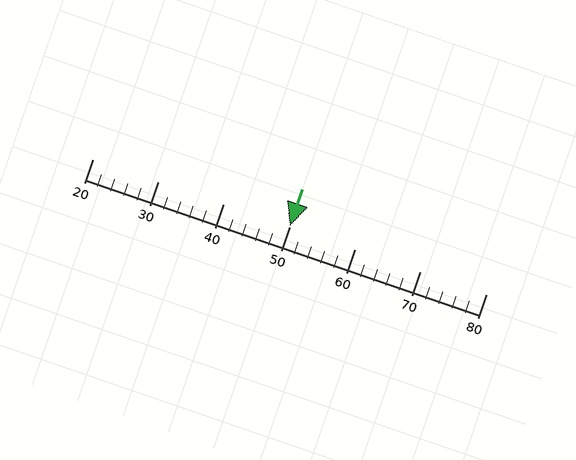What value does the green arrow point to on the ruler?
The green arrow points to approximately 50.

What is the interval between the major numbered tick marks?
The major tick marks are spaced 10 units apart.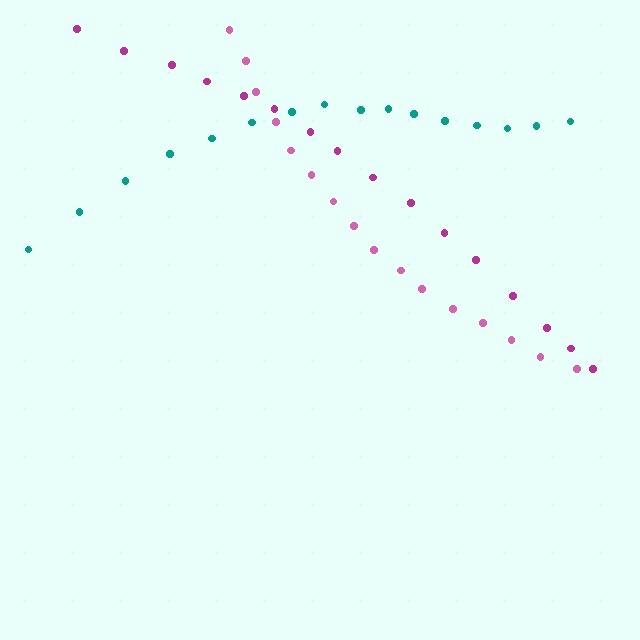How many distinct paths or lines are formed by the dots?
There are 3 distinct paths.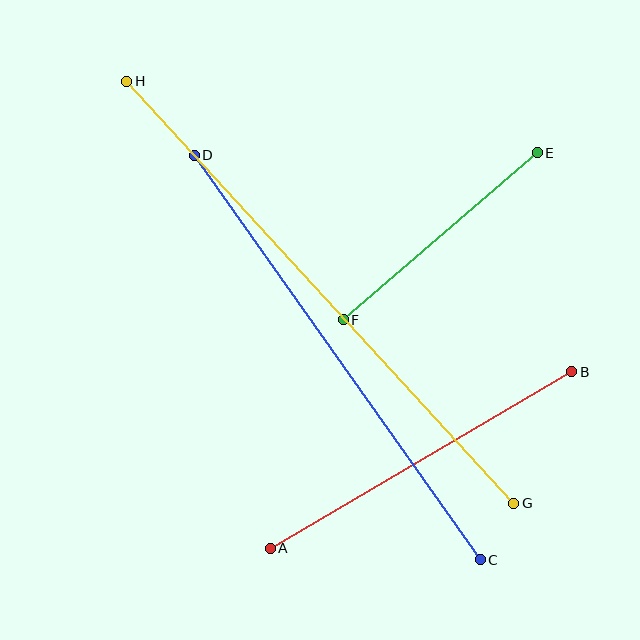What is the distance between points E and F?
The distance is approximately 256 pixels.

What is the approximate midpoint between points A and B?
The midpoint is at approximately (421, 460) pixels.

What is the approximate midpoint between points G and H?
The midpoint is at approximately (320, 292) pixels.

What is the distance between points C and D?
The distance is approximately 496 pixels.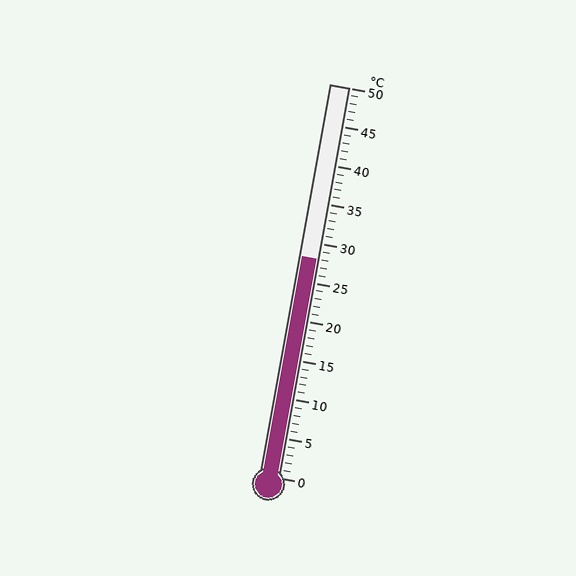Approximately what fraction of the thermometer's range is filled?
The thermometer is filled to approximately 55% of its range.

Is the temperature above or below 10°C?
The temperature is above 10°C.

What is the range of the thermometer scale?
The thermometer scale ranges from 0°C to 50°C.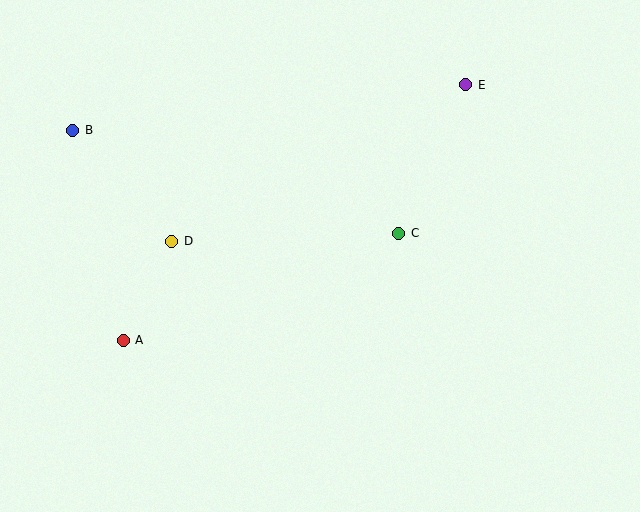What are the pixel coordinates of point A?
Point A is at (123, 340).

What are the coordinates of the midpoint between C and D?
The midpoint between C and D is at (285, 237).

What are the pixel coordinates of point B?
Point B is at (73, 130).